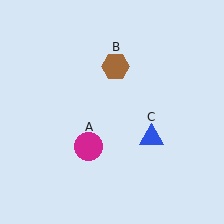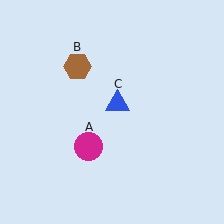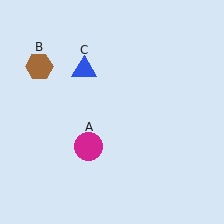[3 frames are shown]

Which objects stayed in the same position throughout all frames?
Magenta circle (object A) remained stationary.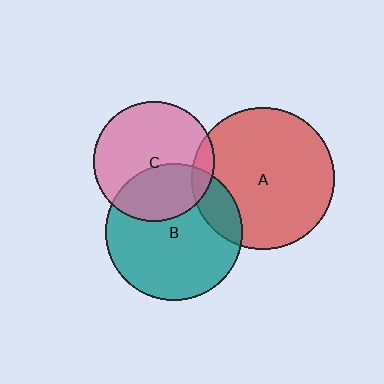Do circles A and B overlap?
Yes.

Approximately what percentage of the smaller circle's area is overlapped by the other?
Approximately 15%.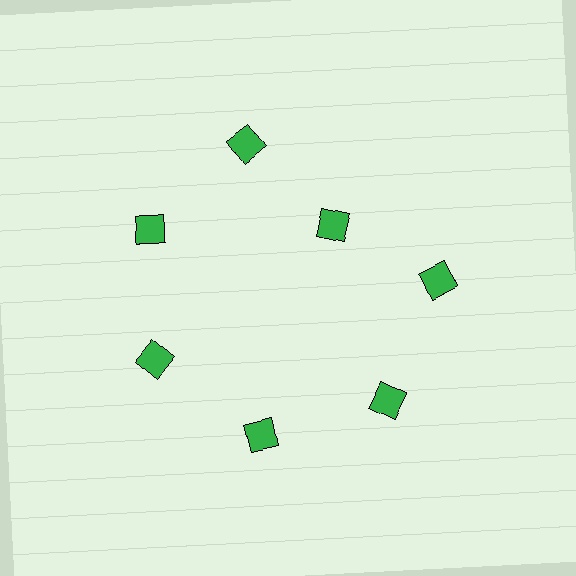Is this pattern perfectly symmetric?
No. The 7 green diamonds are arranged in a ring, but one element near the 1 o'clock position is pulled inward toward the center, breaking the 7-fold rotational symmetry.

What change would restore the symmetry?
The symmetry would be restored by moving it outward, back onto the ring so that all 7 diamonds sit at equal angles and equal distance from the center.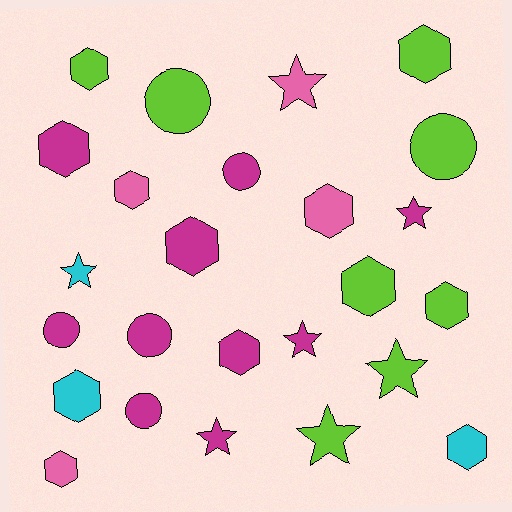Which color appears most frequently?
Magenta, with 10 objects.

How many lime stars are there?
There are 2 lime stars.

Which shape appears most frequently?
Hexagon, with 12 objects.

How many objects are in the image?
There are 25 objects.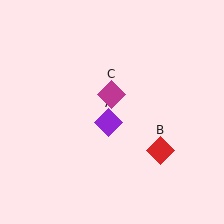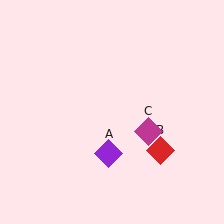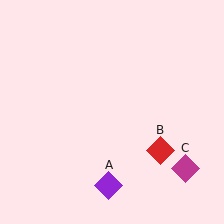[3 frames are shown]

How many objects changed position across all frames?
2 objects changed position: purple diamond (object A), magenta diamond (object C).